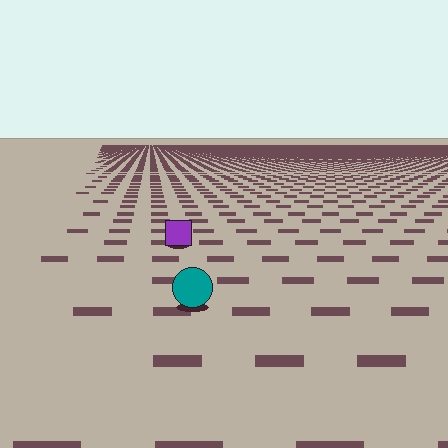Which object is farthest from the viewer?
The purple square is farthest from the viewer. It appears smaller and the ground texture around it is denser.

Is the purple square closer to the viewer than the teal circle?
No. The teal circle is closer — you can tell from the texture gradient: the ground texture is coarser near it.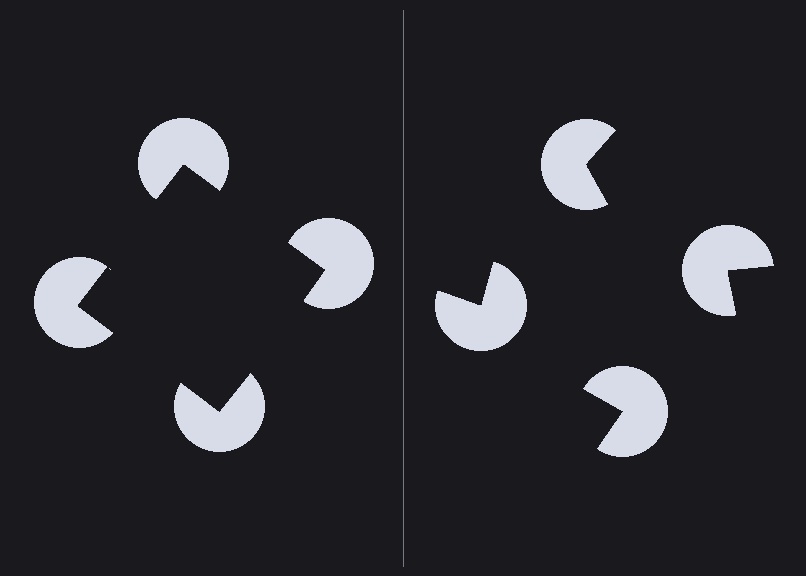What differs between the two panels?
The pac-man discs are positioned identically on both sides; only the wedge orientations differ. On the left they align to a square; on the right they are misaligned.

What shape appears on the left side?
An illusory square.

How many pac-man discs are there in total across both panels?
8 — 4 on each side.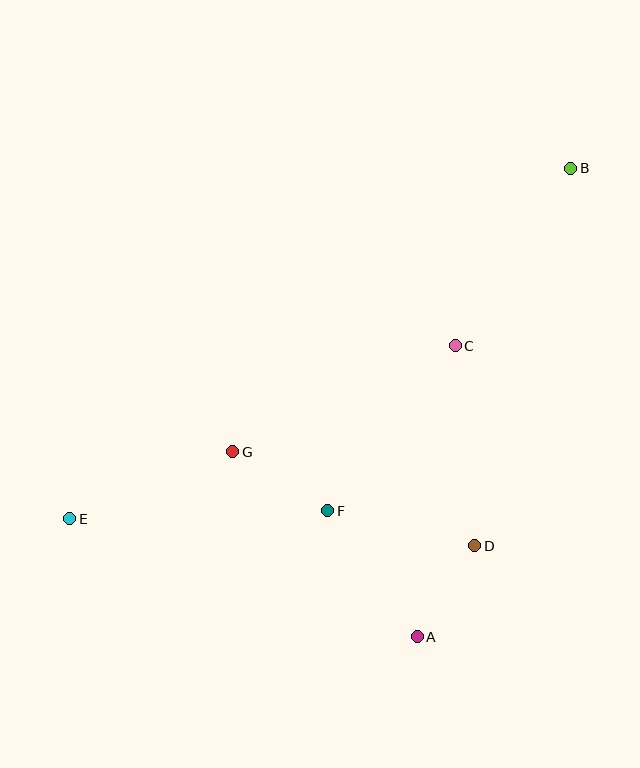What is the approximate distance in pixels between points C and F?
The distance between C and F is approximately 208 pixels.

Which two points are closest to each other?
Points A and D are closest to each other.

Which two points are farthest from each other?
Points B and E are farthest from each other.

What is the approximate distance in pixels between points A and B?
The distance between A and B is approximately 493 pixels.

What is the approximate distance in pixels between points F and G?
The distance between F and G is approximately 112 pixels.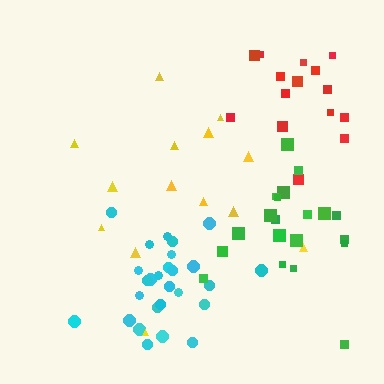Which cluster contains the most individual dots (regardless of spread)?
Cyan (27).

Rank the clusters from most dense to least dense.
cyan, green, red, yellow.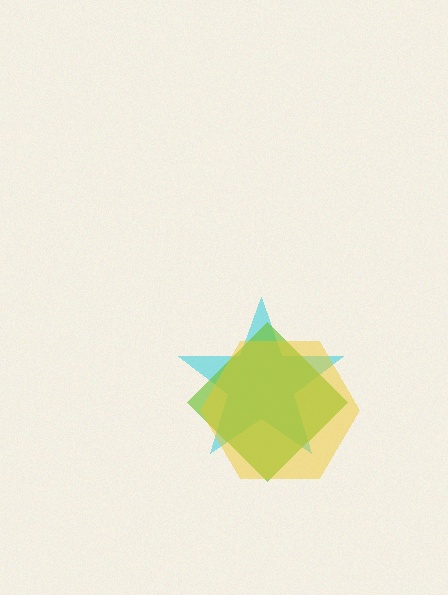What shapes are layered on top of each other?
The layered shapes are: a cyan star, a lime diamond, a yellow hexagon.